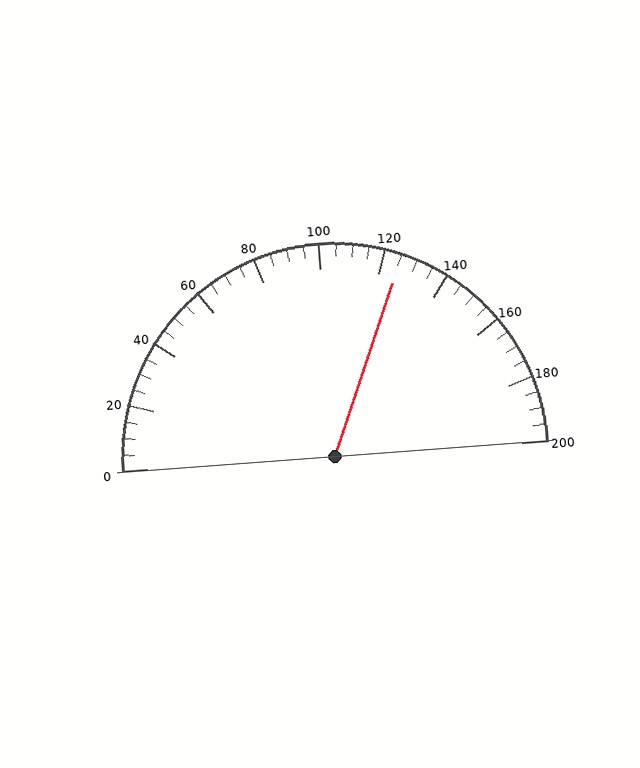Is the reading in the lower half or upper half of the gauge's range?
The reading is in the upper half of the range (0 to 200).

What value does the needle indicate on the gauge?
The needle indicates approximately 125.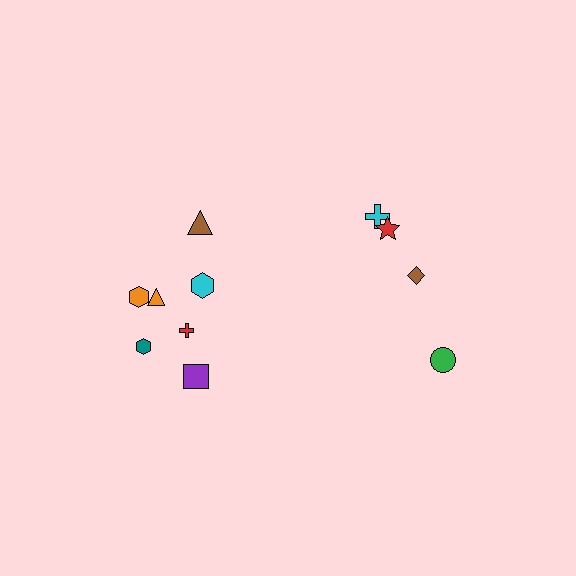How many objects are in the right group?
There are 4 objects.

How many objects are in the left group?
There are 7 objects.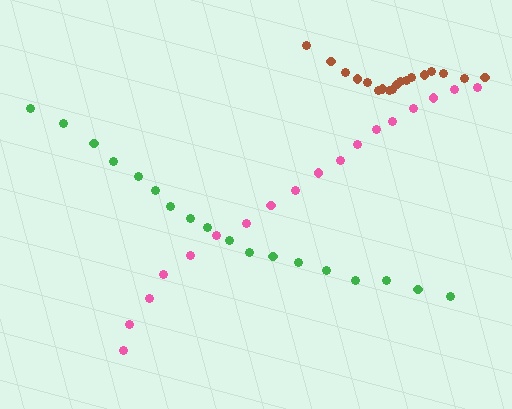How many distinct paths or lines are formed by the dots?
There are 3 distinct paths.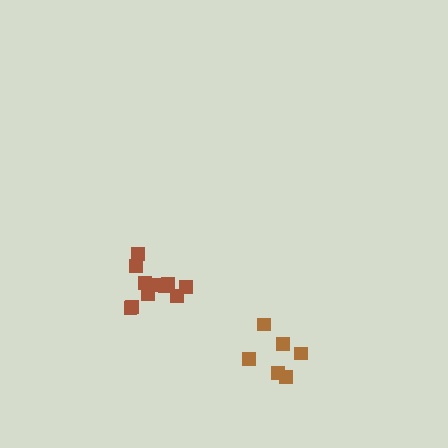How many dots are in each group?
Group 1: 6 dots, Group 2: 12 dots (18 total).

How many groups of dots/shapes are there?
There are 2 groups.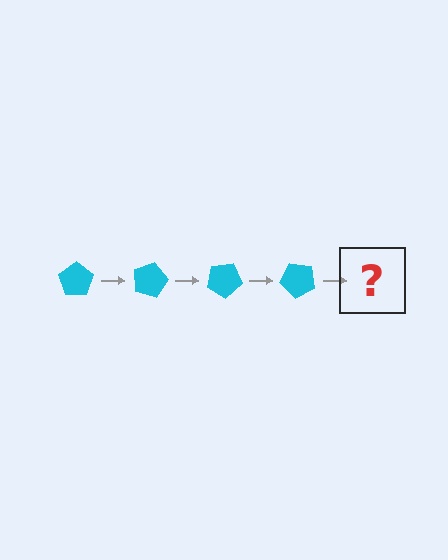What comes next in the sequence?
The next element should be a cyan pentagon rotated 60 degrees.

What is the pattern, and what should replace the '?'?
The pattern is that the pentagon rotates 15 degrees each step. The '?' should be a cyan pentagon rotated 60 degrees.